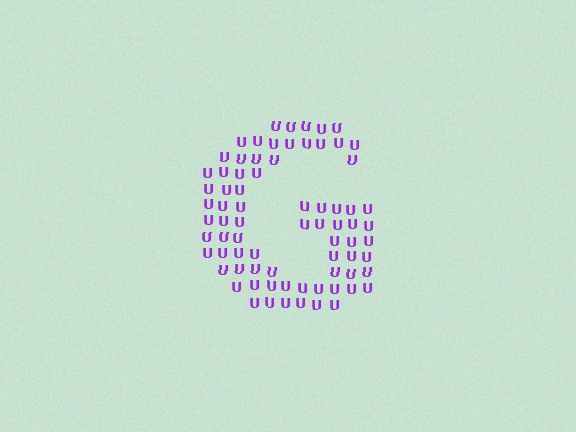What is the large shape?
The large shape is the letter G.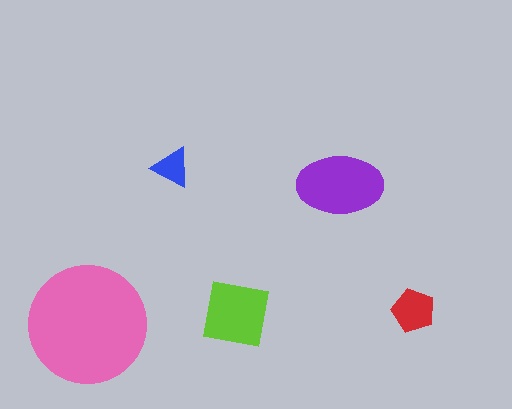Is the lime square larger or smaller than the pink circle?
Smaller.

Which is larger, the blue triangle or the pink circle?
The pink circle.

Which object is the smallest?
The blue triangle.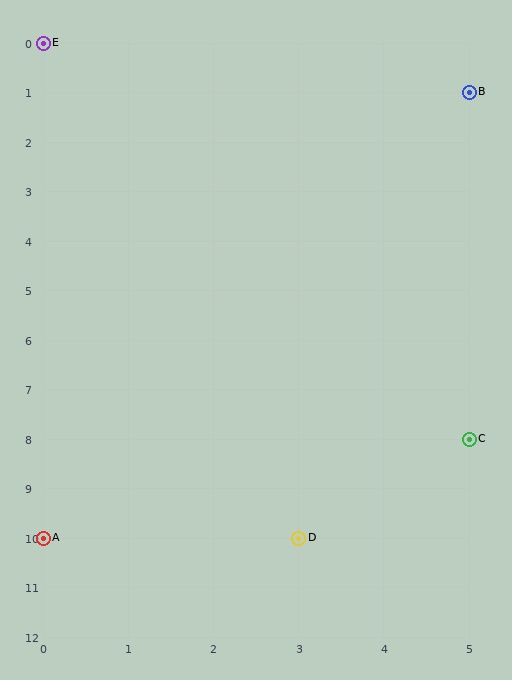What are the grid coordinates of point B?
Point B is at grid coordinates (5, 1).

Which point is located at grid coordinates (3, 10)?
Point D is at (3, 10).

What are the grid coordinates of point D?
Point D is at grid coordinates (3, 10).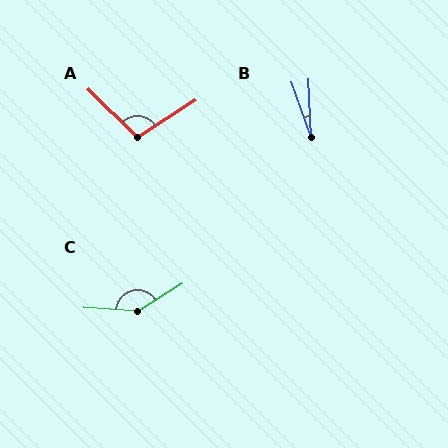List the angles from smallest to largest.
B (18°), A (103°), C (145°).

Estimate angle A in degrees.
Approximately 103 degrees.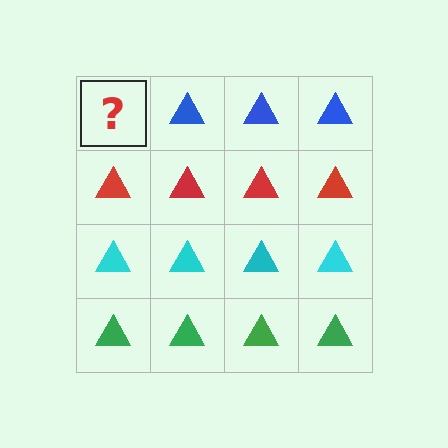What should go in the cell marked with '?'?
The missing cell should contain a blue triangle.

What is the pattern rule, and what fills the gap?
The rule is that each row has a consistent color. The gap should be filled with a blue triangle.